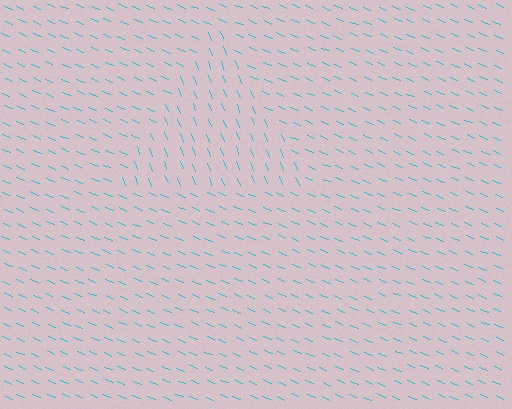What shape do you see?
I see a triangle.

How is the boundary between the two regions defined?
The boundary is defined purely by a change in line orientation (approximately 45 degrees difference). All lines are the same color and thickness.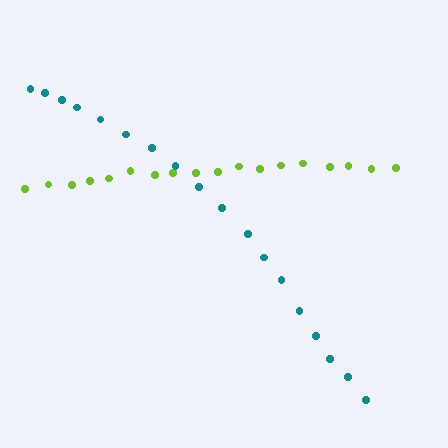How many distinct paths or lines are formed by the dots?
There are 2 distinct paths.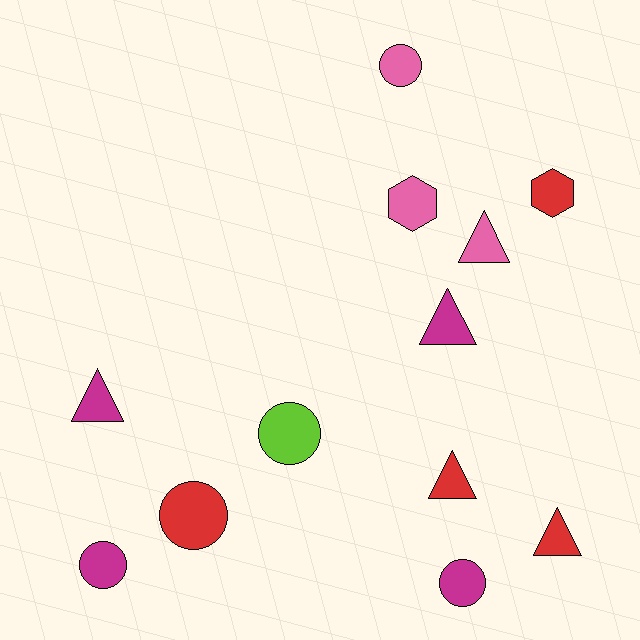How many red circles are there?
There is 1 red circle.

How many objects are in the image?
There are 12 objects.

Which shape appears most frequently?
Triangle, with 5 objects.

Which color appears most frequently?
Red, with 4 objects.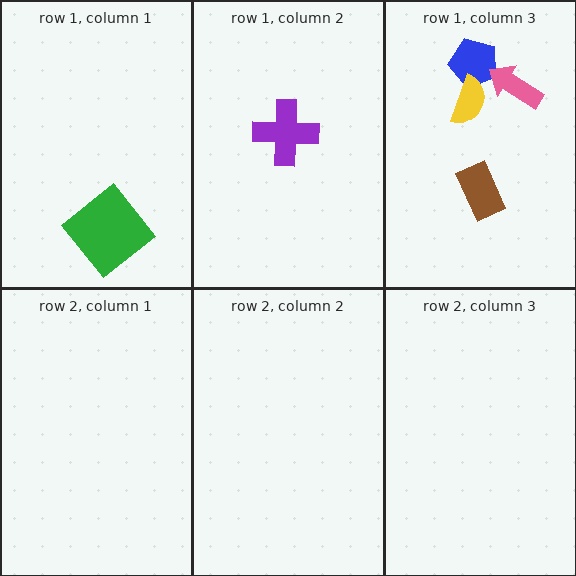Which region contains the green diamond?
The row 1, column 1 region.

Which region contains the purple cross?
The row 1, column 2 region.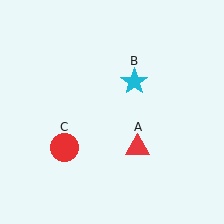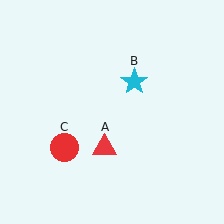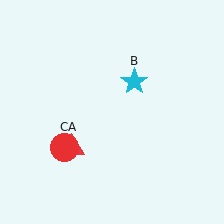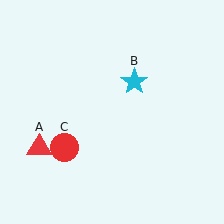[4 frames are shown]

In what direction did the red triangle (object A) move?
The red triangle (object A) moved left.